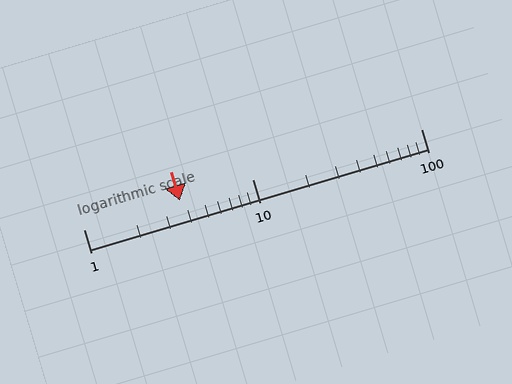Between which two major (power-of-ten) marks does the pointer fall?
The pointer is between 1 and 10.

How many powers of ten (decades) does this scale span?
The scale spans 2 decades, from 1 to 100.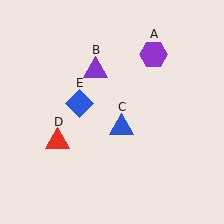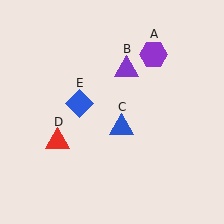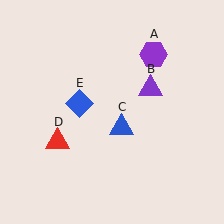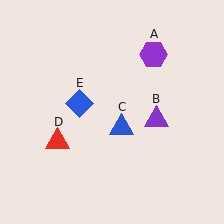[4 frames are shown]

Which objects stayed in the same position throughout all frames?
Purple hexagon (object A) and blue triangle (object C) and red triangle (object D) and blue diamond (object E) remained stationary.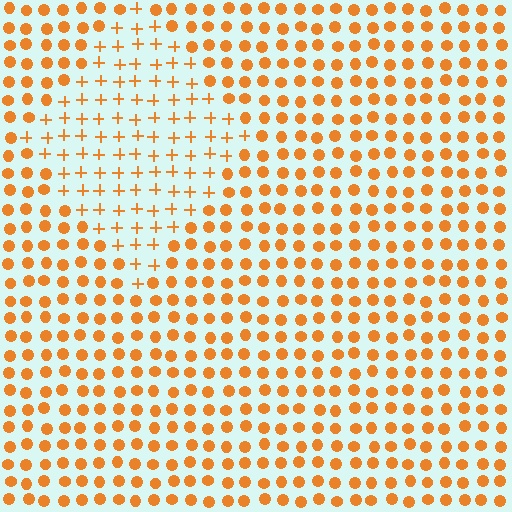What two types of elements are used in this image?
The image uses plus signs inside the diamond region and circles outside it.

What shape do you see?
I see a diamond.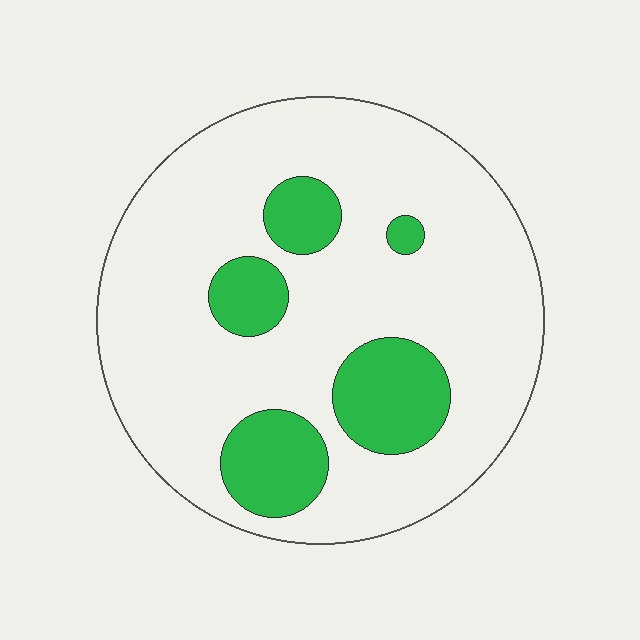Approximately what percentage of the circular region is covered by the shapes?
Approximately 20%.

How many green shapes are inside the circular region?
5.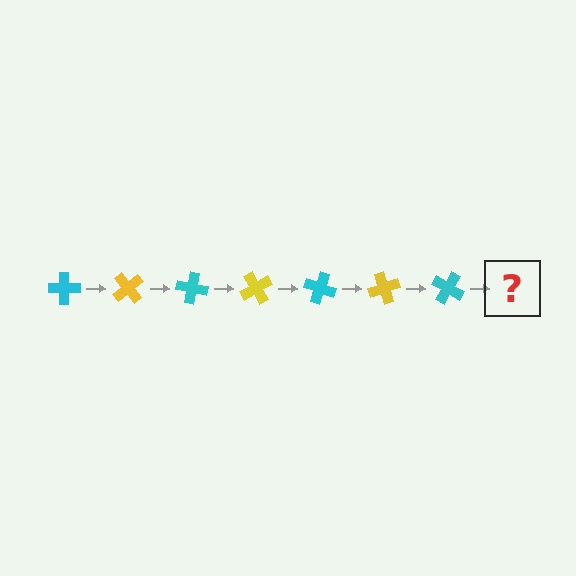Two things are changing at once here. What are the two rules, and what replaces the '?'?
The two rules are that it rotates 50 degrees each step and the color cycles through cyan and yellow. The '?' should be a yellow cross, rotated 350 degrees from the start.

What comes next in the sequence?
The next element should be a yellow cross, rotated 350 degrees from the start.